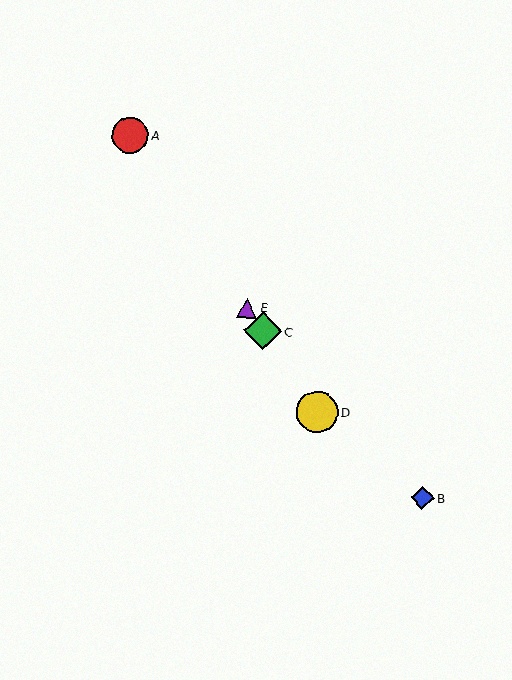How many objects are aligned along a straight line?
4 objects (A, C, D, E) are aligned along a straight line.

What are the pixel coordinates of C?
Object C is at (263, 331).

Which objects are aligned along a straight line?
Objects A, C, D, E are aligned along a straight line.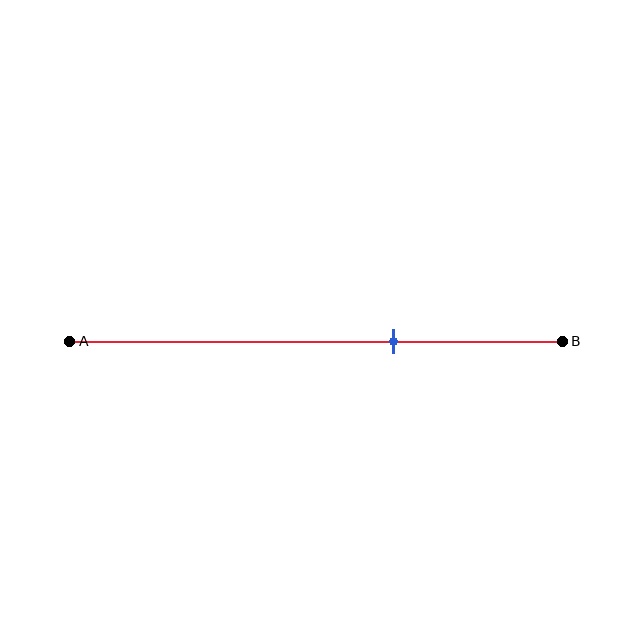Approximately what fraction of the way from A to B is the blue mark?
The blue mark is approximately 65% of the way from A to B.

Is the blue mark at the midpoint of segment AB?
No, the mark is at about 65% from A, not at the 50% midpoint.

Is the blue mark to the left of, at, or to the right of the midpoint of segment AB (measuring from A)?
The blue mark is to the right of the midpoint of segment AB.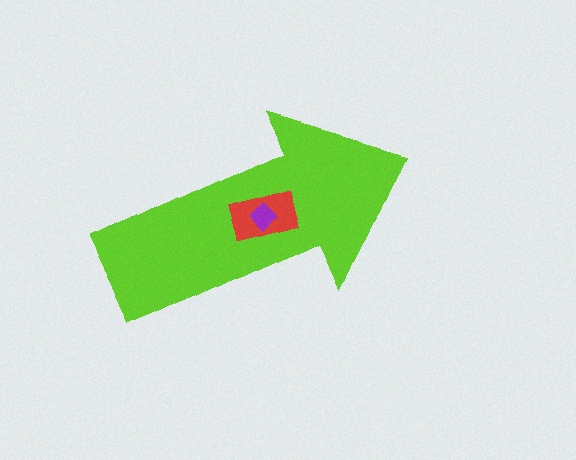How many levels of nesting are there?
3.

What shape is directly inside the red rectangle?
The purple diamond.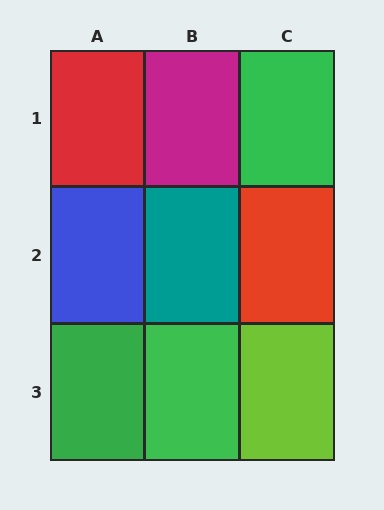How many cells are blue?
1 cell is blue.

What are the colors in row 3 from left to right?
Green, green, lime.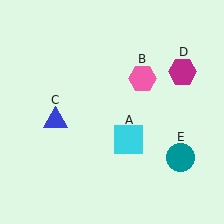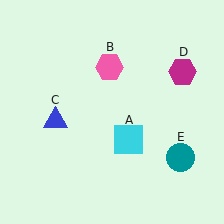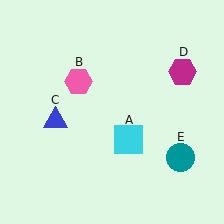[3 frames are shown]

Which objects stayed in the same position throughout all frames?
Cyan square (object A) and blue triangle (object C) and magenta hexagon (object D) and teal circle (object E) remained stationary.